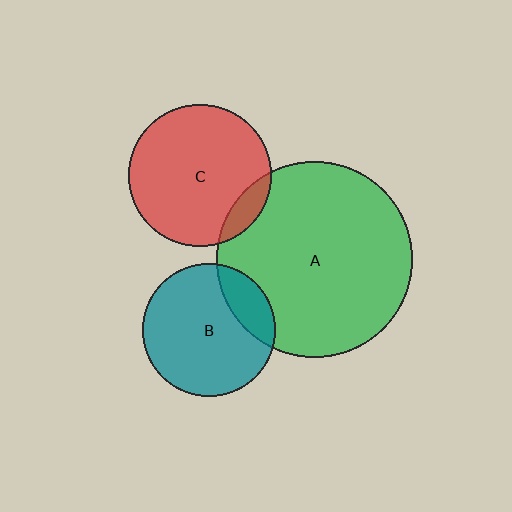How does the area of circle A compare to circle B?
Approximately 2.2 times.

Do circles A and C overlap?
Yes.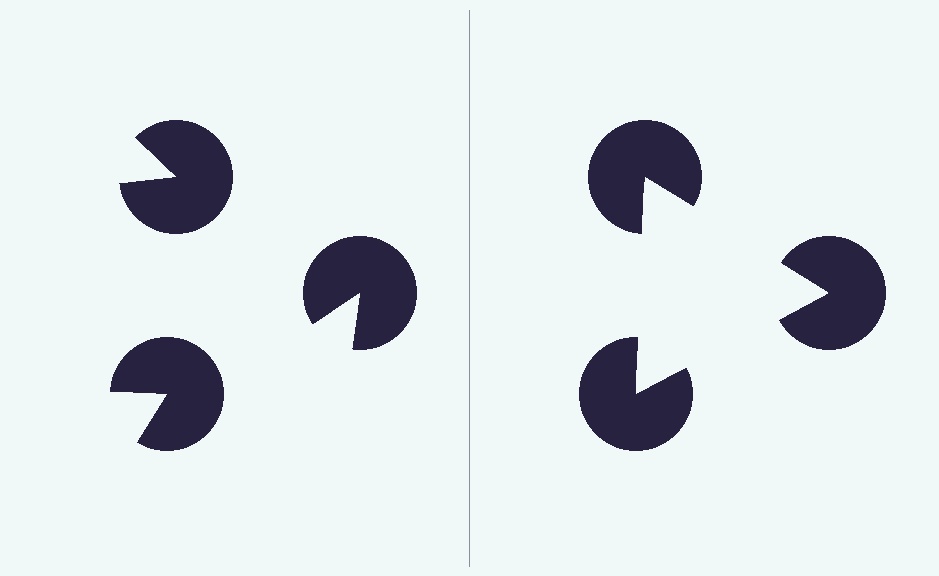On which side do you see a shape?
An illusory triangle appears on the right side. On the left side the wedge cuts are rotated, so no coherent shape forms.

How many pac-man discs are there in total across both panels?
6 — 3 on each side.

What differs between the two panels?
The pac-man discs are positioned identically on both sides; only the wedge orientations differ. On the right they align to a triangle; on the left they are misaligned.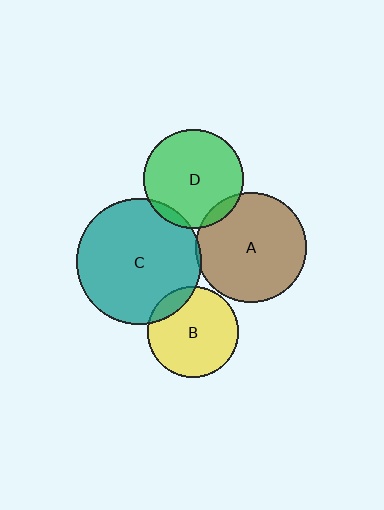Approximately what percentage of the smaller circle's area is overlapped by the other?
Approximately 5%.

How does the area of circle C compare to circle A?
Approximately 1.3 times.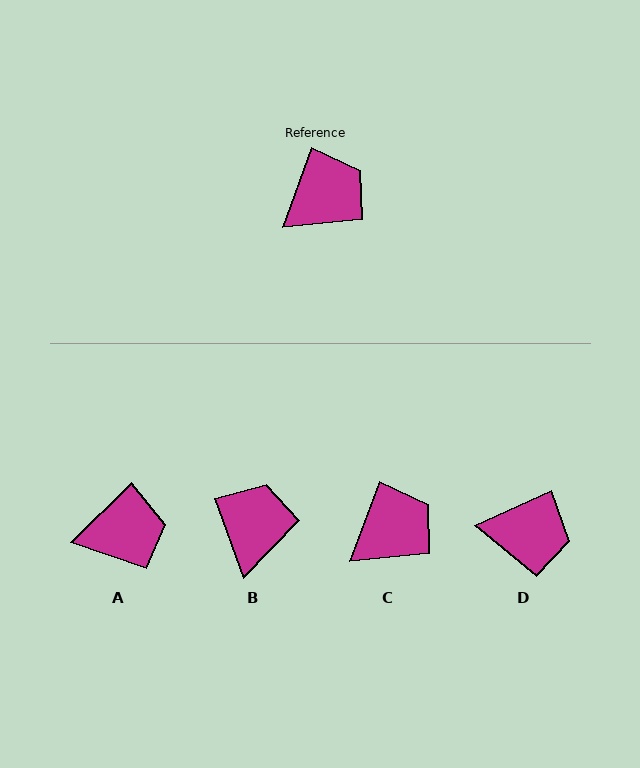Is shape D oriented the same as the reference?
No, it is off by about 45 degrees.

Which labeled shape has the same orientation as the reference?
C.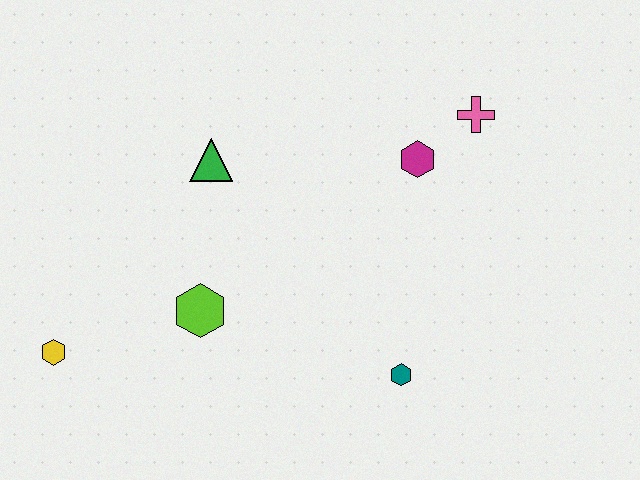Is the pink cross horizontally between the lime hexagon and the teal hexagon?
No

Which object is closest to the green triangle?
The lime hexagon is closest to the green triangle.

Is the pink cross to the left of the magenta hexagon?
No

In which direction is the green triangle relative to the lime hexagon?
The green triangle is above the lime hexagon.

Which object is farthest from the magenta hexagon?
The yellow hexagon is farthest from the magenta hexagon.